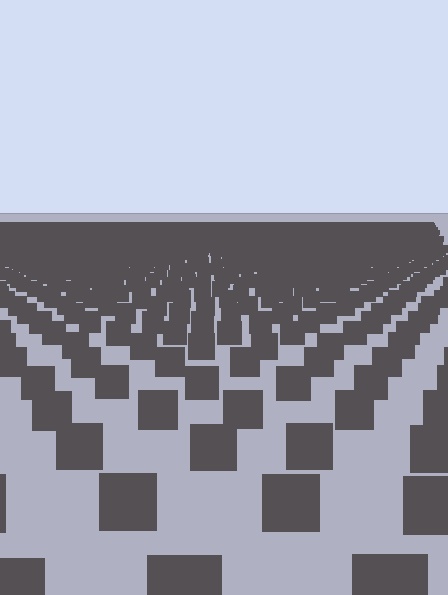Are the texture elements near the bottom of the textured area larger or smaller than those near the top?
Larger. Near the bottom, elements are closer to the viewer and appear at a bigger on-screen size.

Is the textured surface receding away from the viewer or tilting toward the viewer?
The surface is receding away from the viewer. Texture elements get smaller and denser toward the top.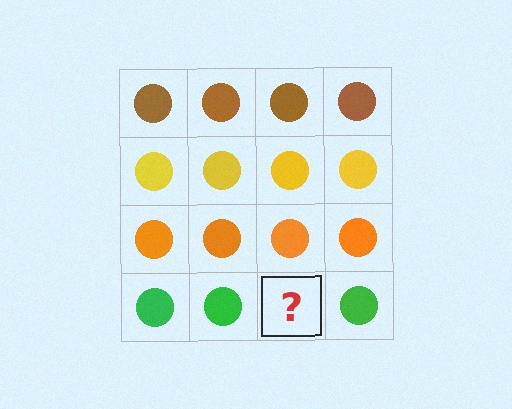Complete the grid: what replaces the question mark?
The question mark should be replaced with a green circle.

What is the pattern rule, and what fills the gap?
The rule is that each row has a consistent color. The gap should be filled with a green circle.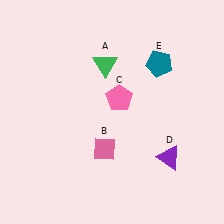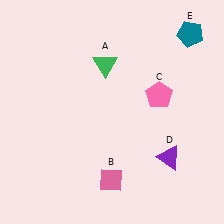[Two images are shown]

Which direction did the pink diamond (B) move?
The pink diamond (B) moved down.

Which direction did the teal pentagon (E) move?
The teal pentagon (E) moved right.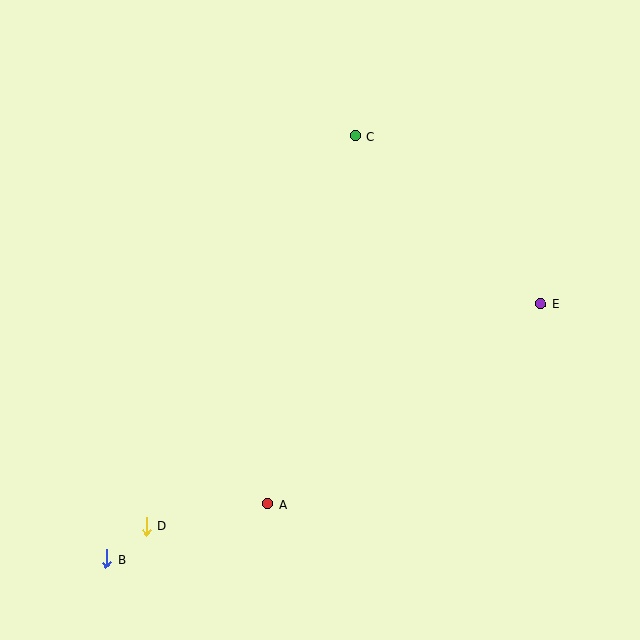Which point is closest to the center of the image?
Point C at (355, 136) is closest to the center.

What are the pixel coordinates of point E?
Point E is at (540, 304).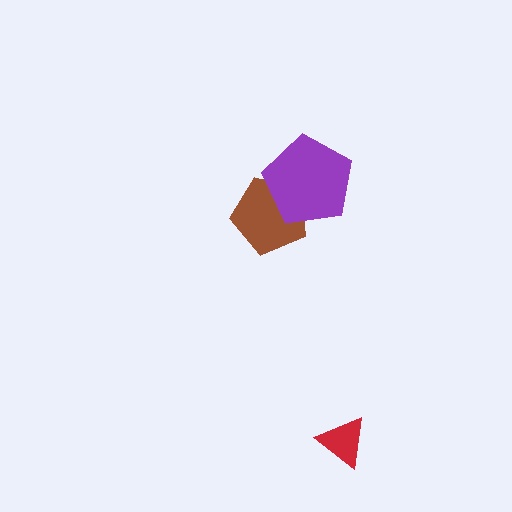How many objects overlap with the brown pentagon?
1 object overlaps with the brown pentagon.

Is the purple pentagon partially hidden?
No, no other shape covers it.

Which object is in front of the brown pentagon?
The purple pentagon is in front of the brown pentagon.